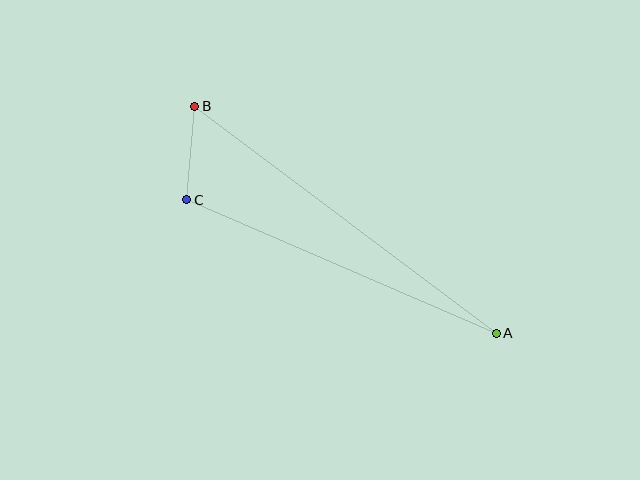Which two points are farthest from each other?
Points A and B are farthest from each other.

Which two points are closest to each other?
Points B and C are closest to each other.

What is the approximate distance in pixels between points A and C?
The distance between A and C is approximately 337 pixels.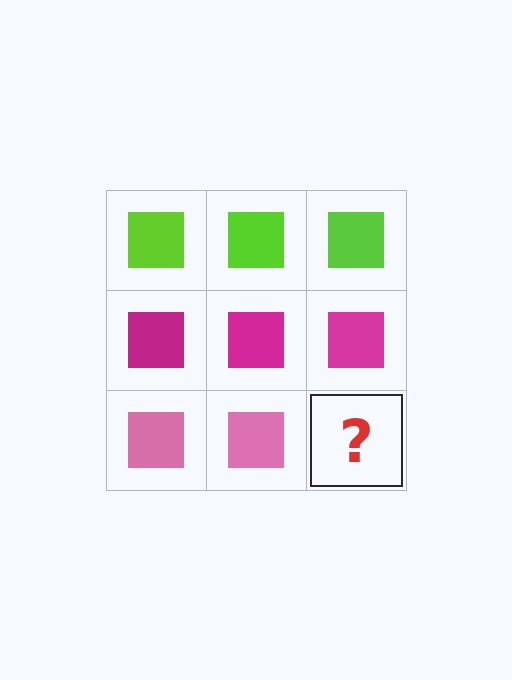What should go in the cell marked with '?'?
The missing cell should contain a pink square.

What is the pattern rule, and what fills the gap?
The rule is that each row has a consistent color. The gap should be filled with a pink square.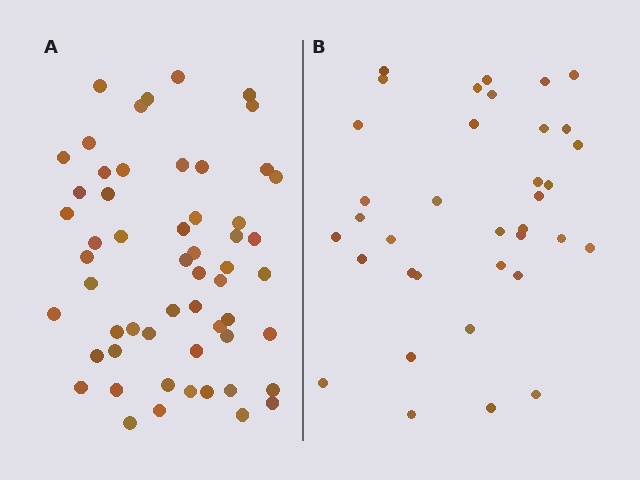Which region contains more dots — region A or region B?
Region A (the left region) has more dots.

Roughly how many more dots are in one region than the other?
Region A has approximately 20 more dots than region B.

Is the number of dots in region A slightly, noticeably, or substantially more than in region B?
Region A has substantially more. The ratio is roughly 1.6 to 1.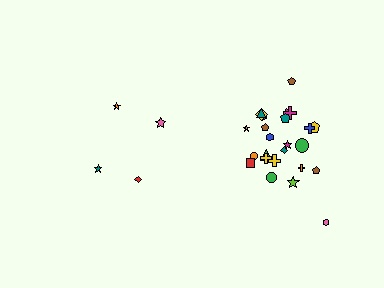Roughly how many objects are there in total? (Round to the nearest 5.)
Roughly 30 objects in total.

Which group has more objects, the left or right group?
The right group.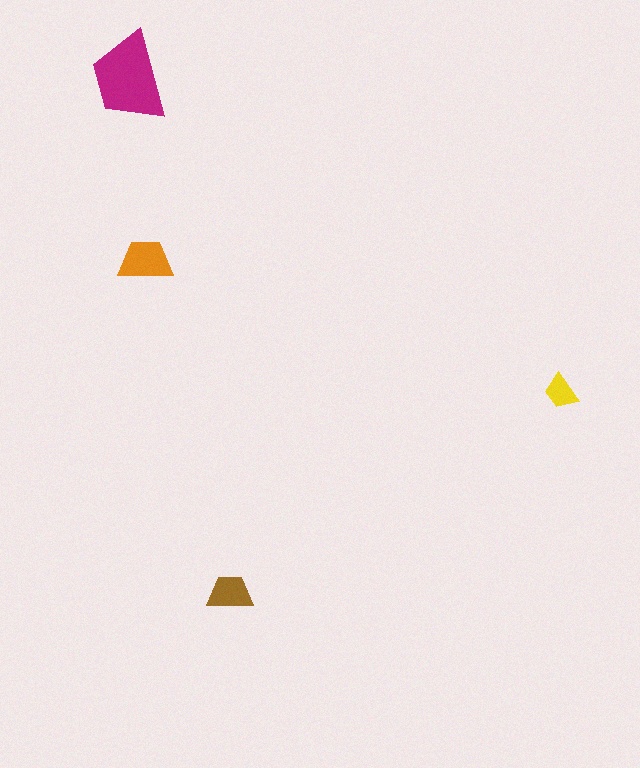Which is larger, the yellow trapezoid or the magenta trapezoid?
The magenta one.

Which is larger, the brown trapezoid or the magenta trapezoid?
The magenta one.